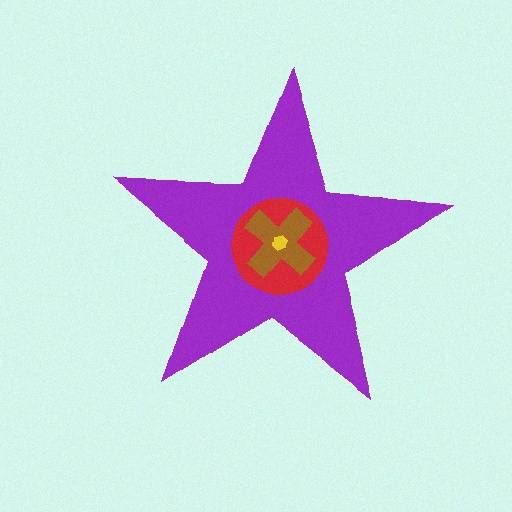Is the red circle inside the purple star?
Yes.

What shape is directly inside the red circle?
The brown cross.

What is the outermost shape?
The purple star.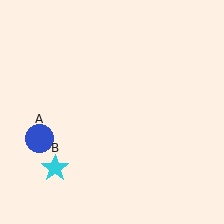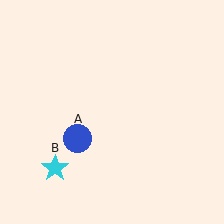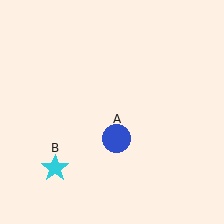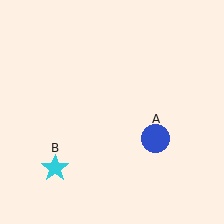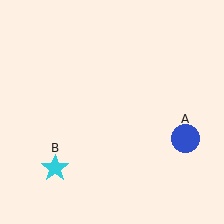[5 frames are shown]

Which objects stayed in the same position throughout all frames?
Cyan star (object B) remained stationary.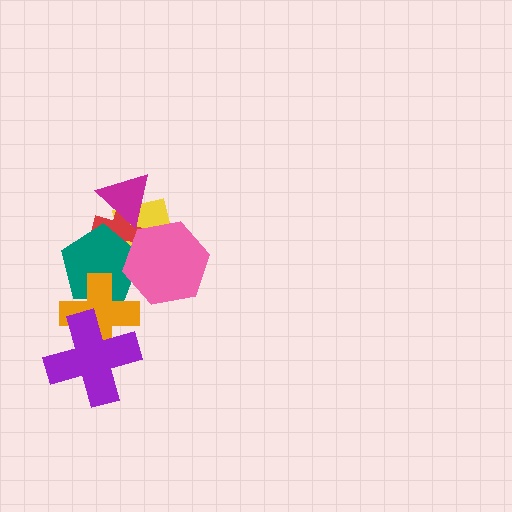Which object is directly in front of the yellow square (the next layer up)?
The red cross is directly in front of the yellow square.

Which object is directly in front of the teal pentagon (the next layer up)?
The orange cross is directly in front of the teal pentagon.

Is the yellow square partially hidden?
Yes, it is partially covered by another shape.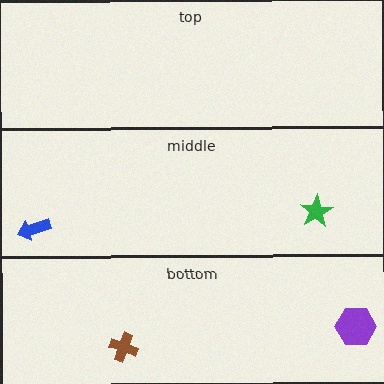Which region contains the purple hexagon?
The bottom region.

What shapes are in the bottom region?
The purple hexagon, the brown cross.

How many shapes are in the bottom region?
2.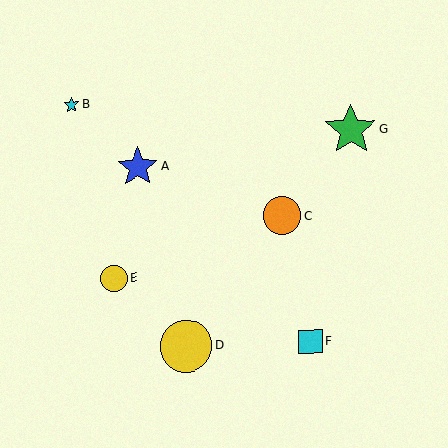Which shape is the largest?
The yellow circle (labeled D) is the largest.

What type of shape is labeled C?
Shape C is an orange circle.